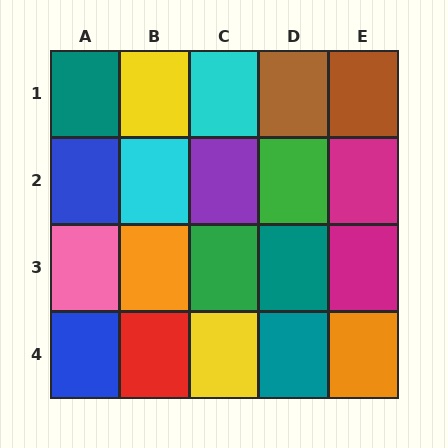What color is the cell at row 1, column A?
Teal.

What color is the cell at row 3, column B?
Orange.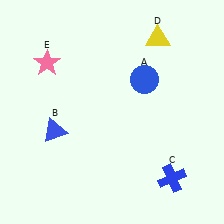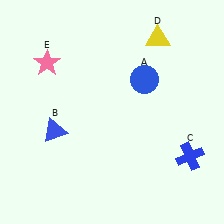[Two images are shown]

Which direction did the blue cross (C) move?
The blue cross (C) moved up.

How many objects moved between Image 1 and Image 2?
1 object moved between the two images.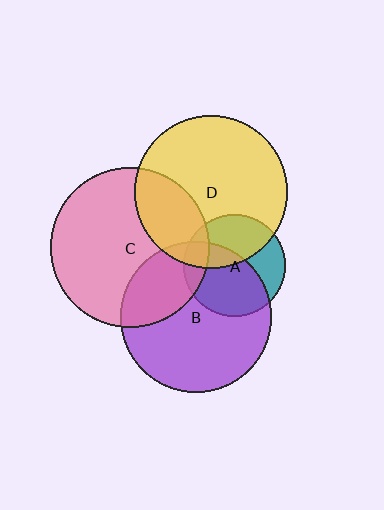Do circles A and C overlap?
Yes.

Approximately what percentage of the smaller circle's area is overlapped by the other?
Approximately 15%.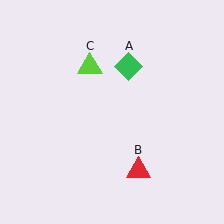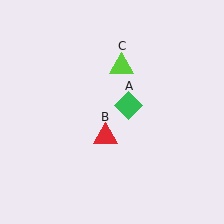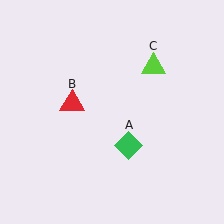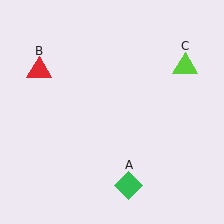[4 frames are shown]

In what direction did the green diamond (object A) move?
The green diamond (object A) moved down.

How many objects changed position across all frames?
3 objects changed position: green diamond (object A), red triangle (object B), lime triangle (object C).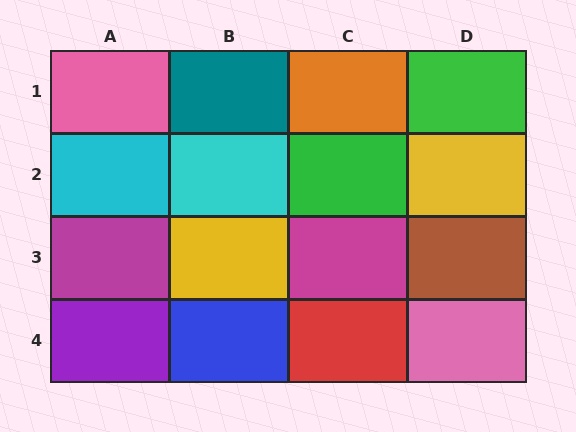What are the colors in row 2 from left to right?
Cyan, cyan, green, yellow.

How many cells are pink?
2 cells are pink.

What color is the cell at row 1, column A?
Pink.